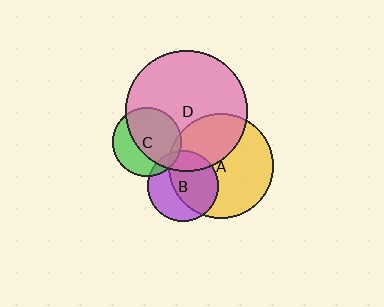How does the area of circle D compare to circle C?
Approximately 3.2 times.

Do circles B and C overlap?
Yes.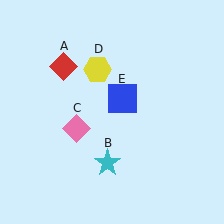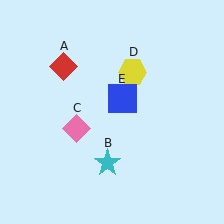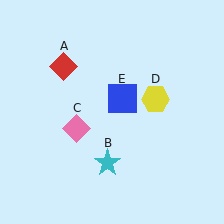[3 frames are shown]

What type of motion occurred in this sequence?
The yellow hexagon (object D) rotated clockwise around the center of the scene.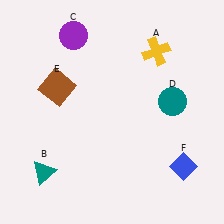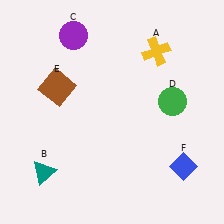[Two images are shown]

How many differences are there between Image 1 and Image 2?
There is 1 difference between the two images.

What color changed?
The circle (D) changed from teal in Image 1 to green in Image 2.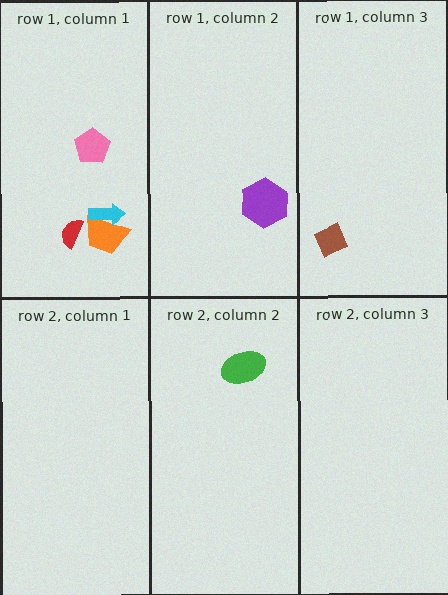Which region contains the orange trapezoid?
The row 1, column 1 region.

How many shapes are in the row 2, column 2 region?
1.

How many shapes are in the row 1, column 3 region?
1.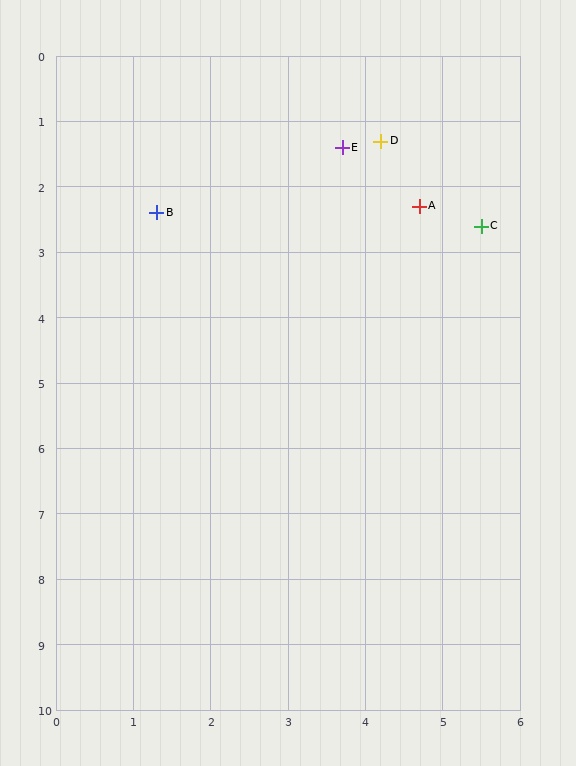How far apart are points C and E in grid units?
Points C and E are about 2.2 grid units apart.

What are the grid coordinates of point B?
Point B is at approximately (1.3, 2.4).